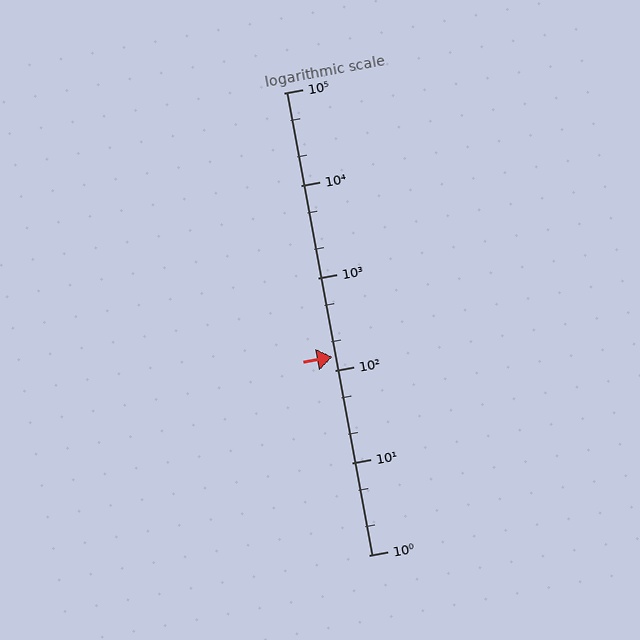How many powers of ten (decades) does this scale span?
The scale spans 5 decades, from 1 to 100000.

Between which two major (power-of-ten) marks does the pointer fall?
The pointer is between 100 and 1000.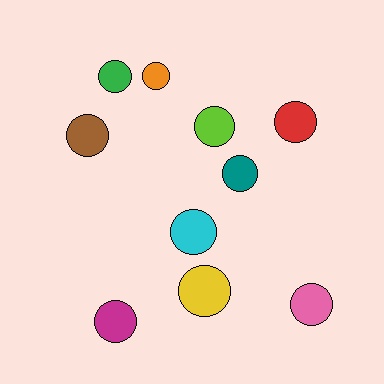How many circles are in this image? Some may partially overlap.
There are 10 circles.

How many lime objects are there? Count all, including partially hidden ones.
There is 1 lime object.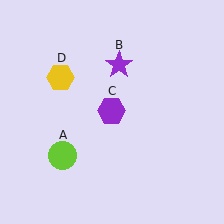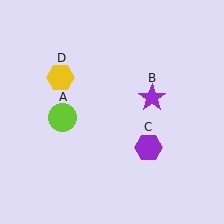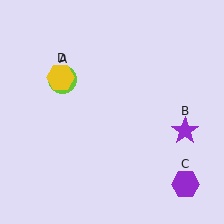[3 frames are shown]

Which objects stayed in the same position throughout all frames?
Yellow hexagon (object D) remained stationary.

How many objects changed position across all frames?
3 objects changed position: lime circle (object A), purple star (object B), purple hexagon (object C).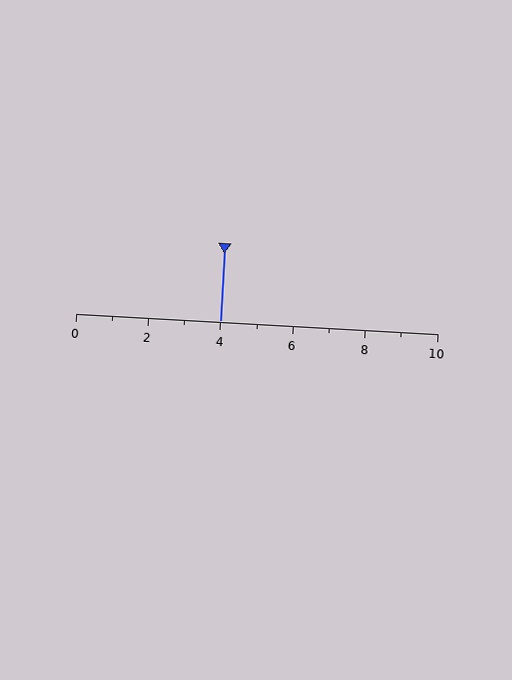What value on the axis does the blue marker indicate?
The marker indicates approximately 4.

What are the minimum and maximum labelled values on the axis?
The axis runs from 0 to 10.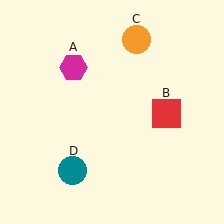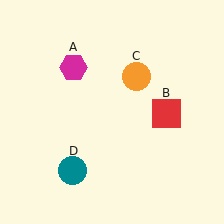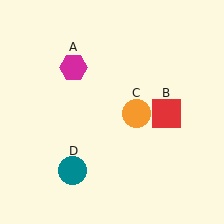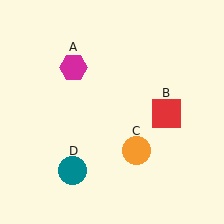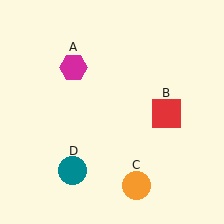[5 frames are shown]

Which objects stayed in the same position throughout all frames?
Magenta hexagon (object A) and red square (object B) and teal circle (object D) remained stationary.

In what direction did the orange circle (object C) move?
The orange circle (object C) moved down.